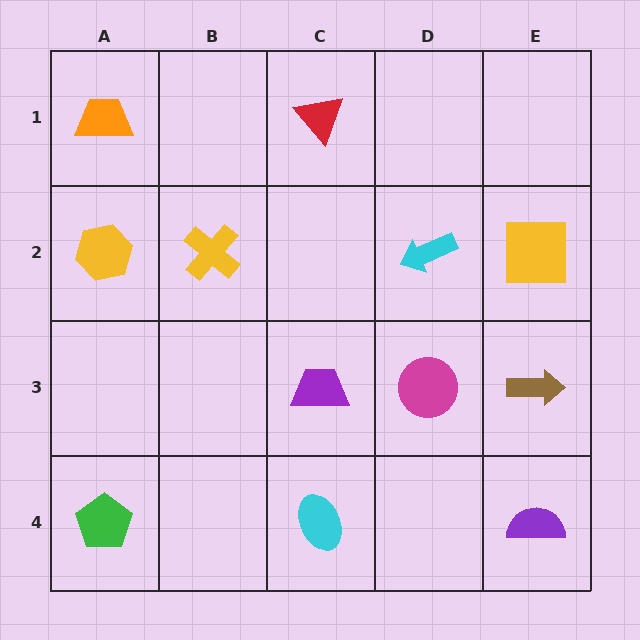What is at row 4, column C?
A cyan ellipse.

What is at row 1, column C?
A red triangle.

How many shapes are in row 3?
3 shapes.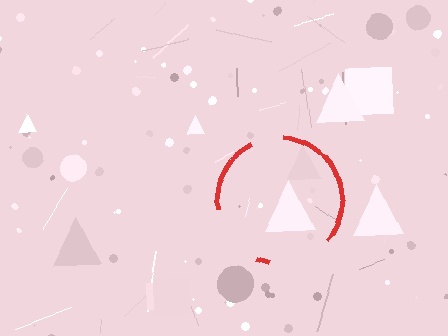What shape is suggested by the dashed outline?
The dashed outline suggests a circle.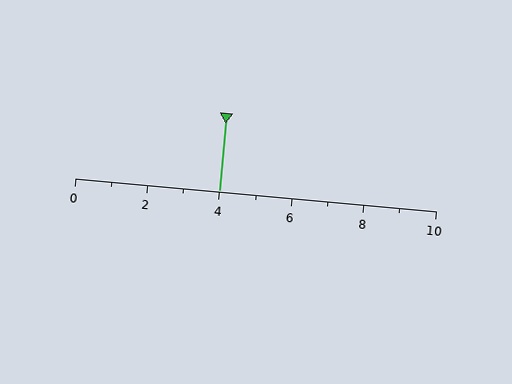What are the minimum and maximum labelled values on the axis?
The axis runs from 0 to 10.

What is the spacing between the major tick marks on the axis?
The major ticks are spaced 2 apart.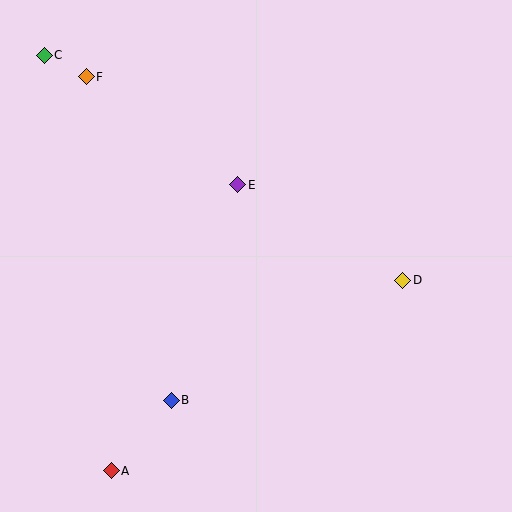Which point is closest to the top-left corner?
Point C is closest to the top-left corner.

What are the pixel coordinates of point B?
Point B is at (171, 400).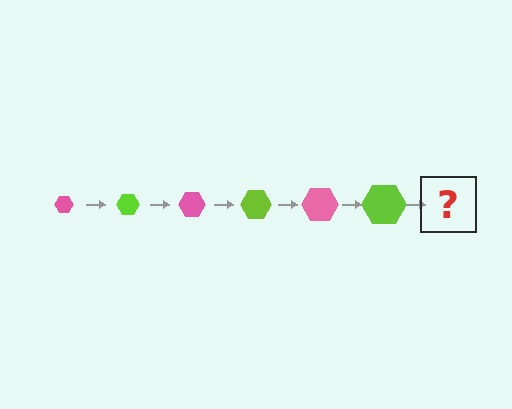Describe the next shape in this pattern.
It should be a pink hexagon, larger than the previous one.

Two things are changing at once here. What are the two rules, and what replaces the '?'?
The two rules are that the hexagon grows larger each step and the color cycles through pink and lime. The '?' should be a pink hexagon, larger than the previous one.